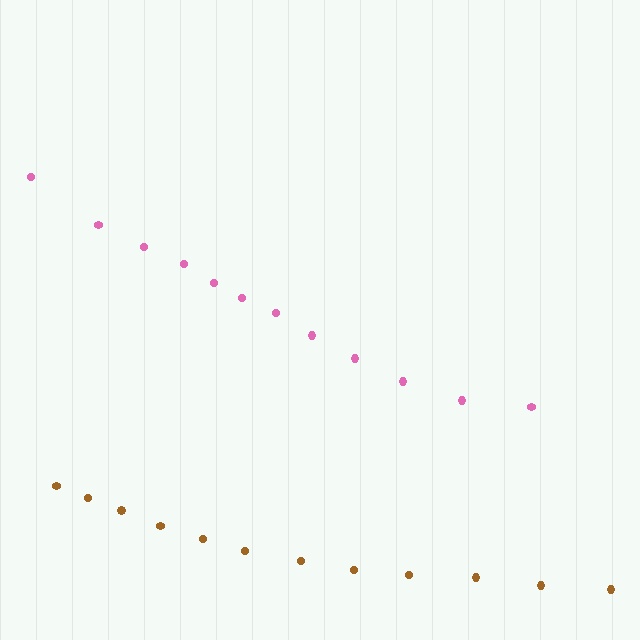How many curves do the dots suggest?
There are 2 distinct paths.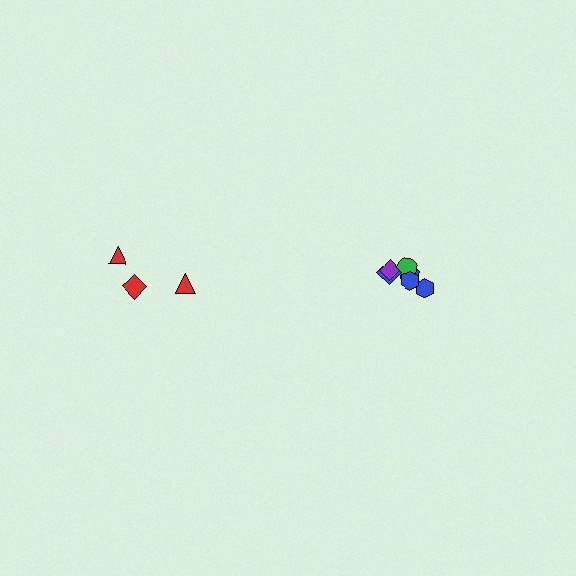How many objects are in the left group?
There are 3 objects.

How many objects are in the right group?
There are 6 objects.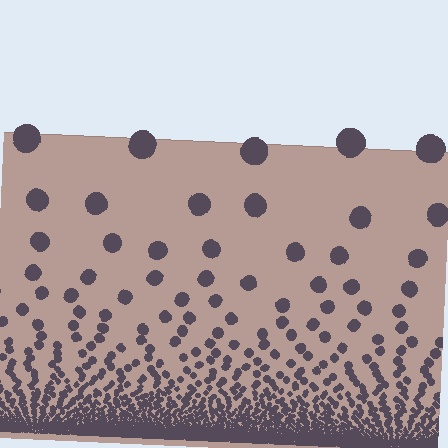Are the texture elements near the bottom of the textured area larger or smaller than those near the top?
Smaller. The gradient is inverted — elements near the bottom are smaller and denser.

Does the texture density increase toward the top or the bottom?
Density increases toward the bottom.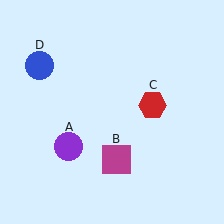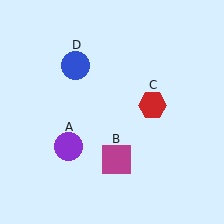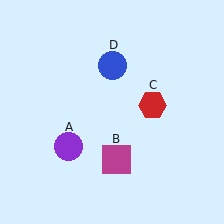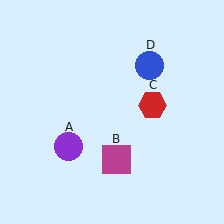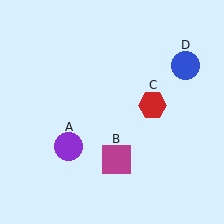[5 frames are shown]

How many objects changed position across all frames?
1 object changed position: blue circle (object D).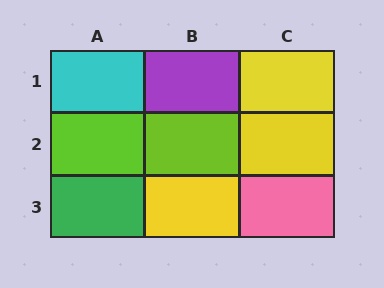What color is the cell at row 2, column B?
Lime.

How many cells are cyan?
1 cell is cyan.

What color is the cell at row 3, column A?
Green.